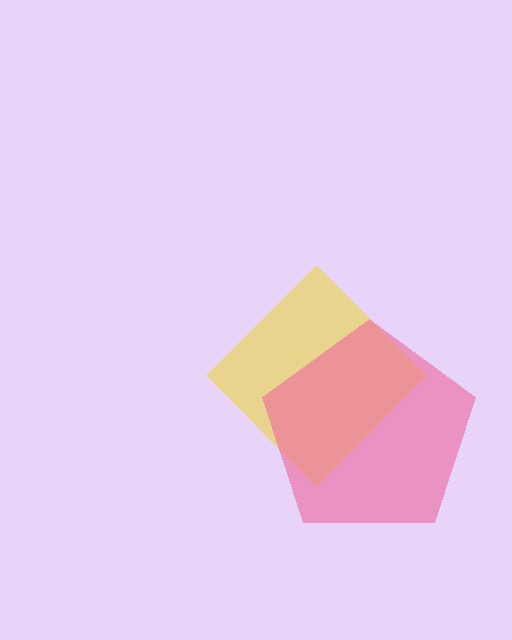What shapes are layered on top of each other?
The layered shapes are: a yellow diamond, a pink pentagon.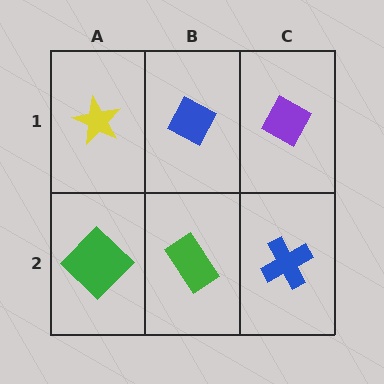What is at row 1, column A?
A yellow star.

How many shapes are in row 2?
3 shapes.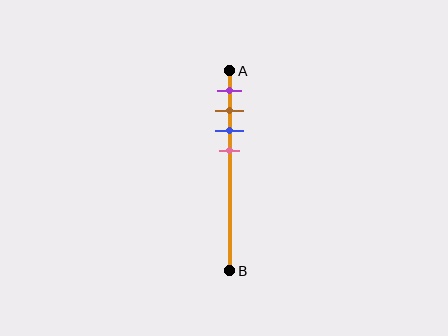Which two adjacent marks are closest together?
The brown and blue marks are the closest adjacent pair.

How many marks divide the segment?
There are 4 marks dividing the segment.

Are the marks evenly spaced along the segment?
Yes, the marks are approximately evenly spaced.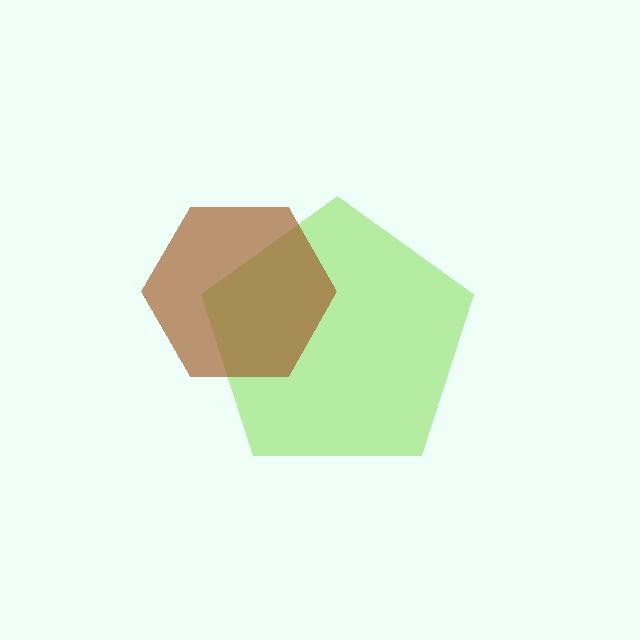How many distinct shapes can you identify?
There are 2 distinct shapes: a lime pentagon, a brown hexagon.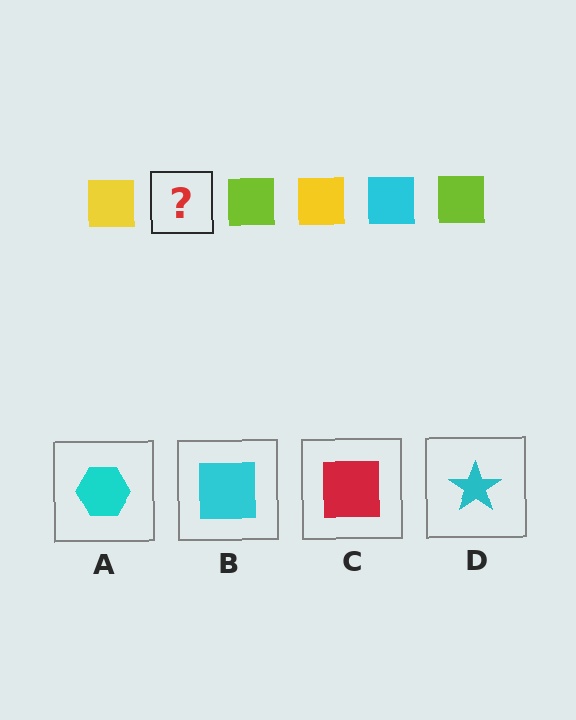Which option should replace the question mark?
Option B.